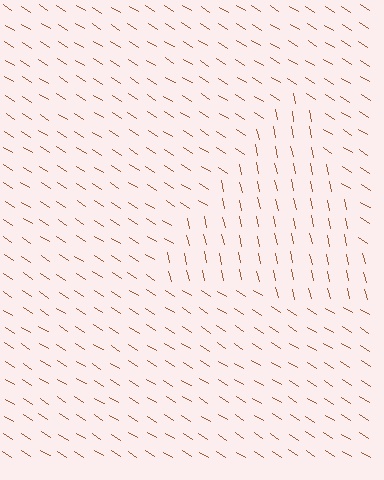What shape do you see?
I see a triangle.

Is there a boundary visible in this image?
Yes, there is a texture boundary formed by a change in line orientation.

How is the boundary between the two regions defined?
The boundary is defined purely by a change in line orientation (approximately 45 degrees difference). All lines are the same color and thickness.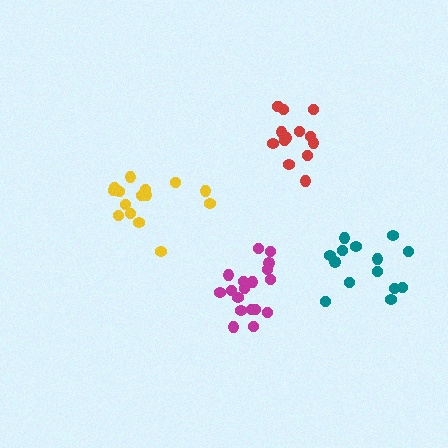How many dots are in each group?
Group 1: 18 dots, Group 2: 14 dots, Group 3: 14 dots, Group 4: 15 dots (61 total).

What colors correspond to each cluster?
The clusters are colored: magenta, teal, red, yellow.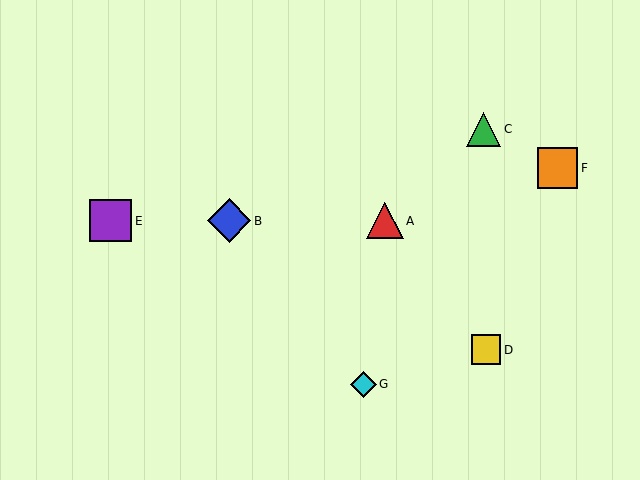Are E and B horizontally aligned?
Yes, both are at y≈221.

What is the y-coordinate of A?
Object A is at y≈221.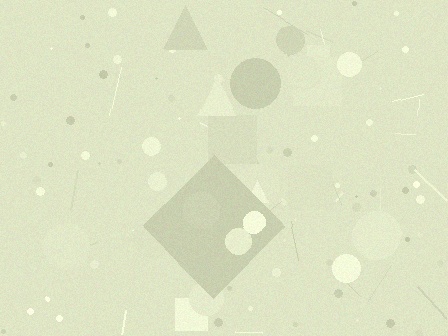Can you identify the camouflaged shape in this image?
The camouflaged shape is a diamond.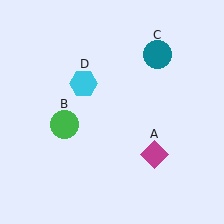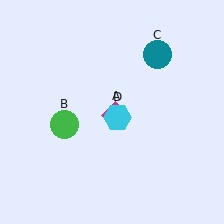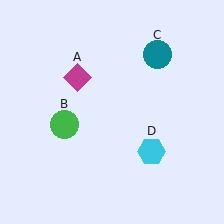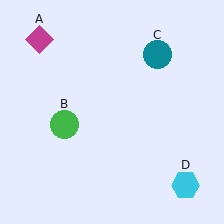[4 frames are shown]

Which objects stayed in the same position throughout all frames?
Green circle (object B) and teal circle (object C) remained stationary.